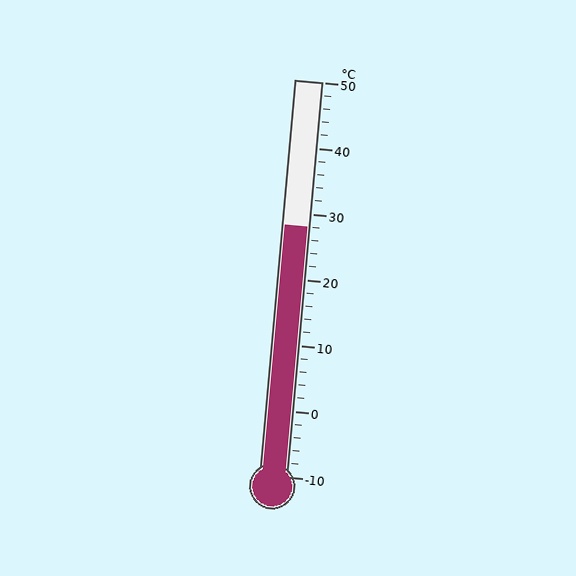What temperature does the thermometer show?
The thermometer shows approximately 28°C.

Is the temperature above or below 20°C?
The temperature is above 20°C.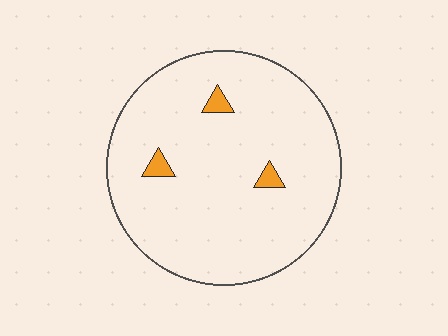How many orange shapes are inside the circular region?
3.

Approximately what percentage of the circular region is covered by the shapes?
Approximately 5%.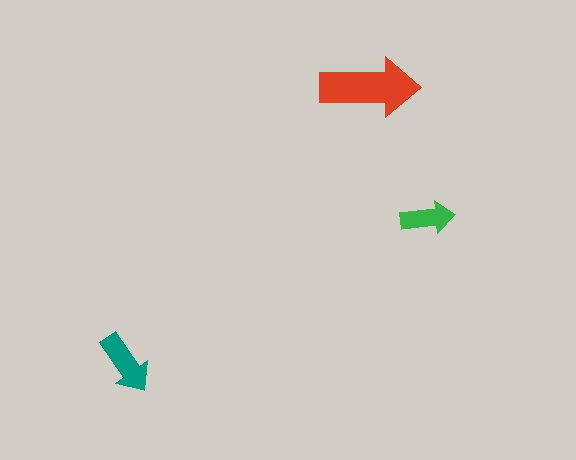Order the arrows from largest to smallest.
the red one, the teal one, the green one.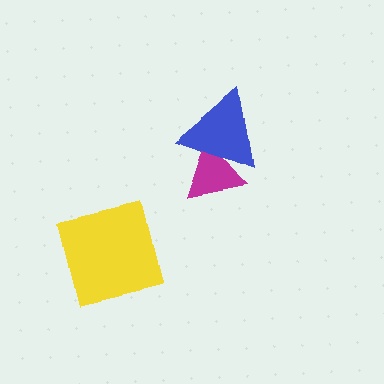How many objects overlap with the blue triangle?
1 object overlaps with the blue triangle.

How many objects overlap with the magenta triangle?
1 object overlaps with the magenta triangle.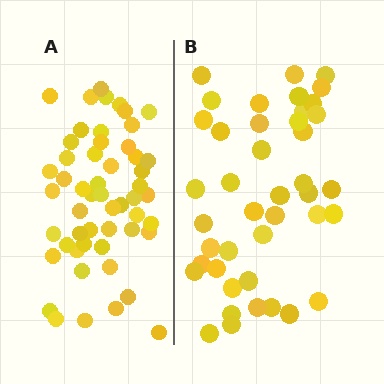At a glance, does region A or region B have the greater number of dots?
Region A (the left region) has more dots.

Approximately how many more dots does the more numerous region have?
Region A has roughly 12 or so more dots than region B.